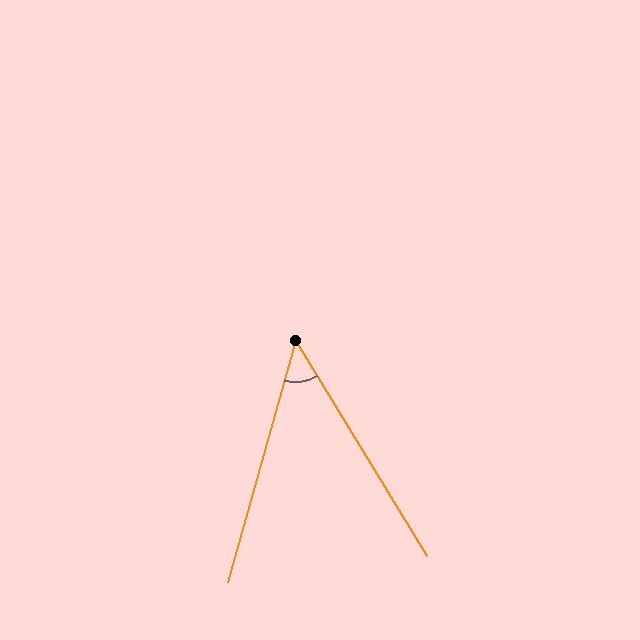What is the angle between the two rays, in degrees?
Approximately 47 degrees.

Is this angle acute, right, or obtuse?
It is acute.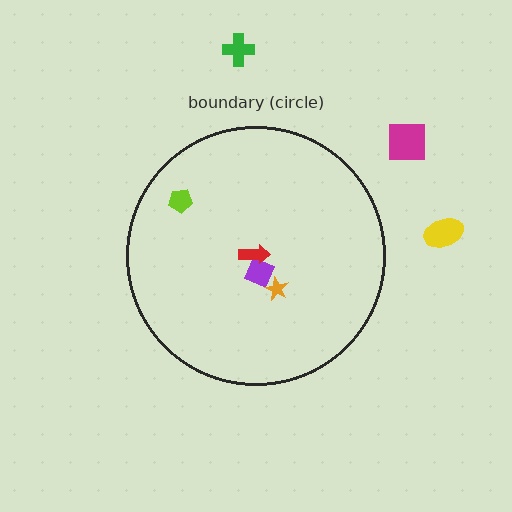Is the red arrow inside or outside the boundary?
Inside.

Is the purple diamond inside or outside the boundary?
Inside.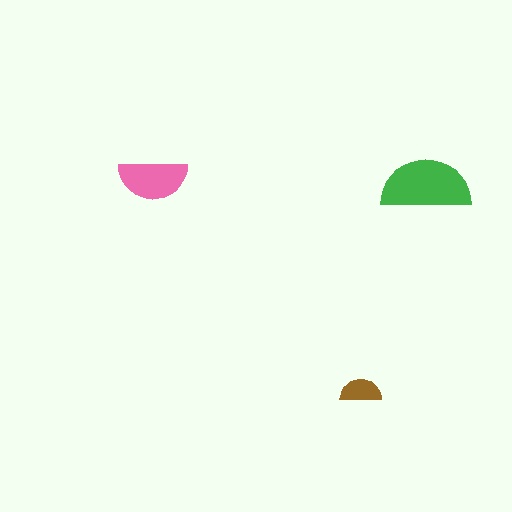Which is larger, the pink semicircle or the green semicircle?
The green one.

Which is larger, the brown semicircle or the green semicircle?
The green one.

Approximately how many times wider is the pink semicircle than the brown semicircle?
About 1.5 times wider.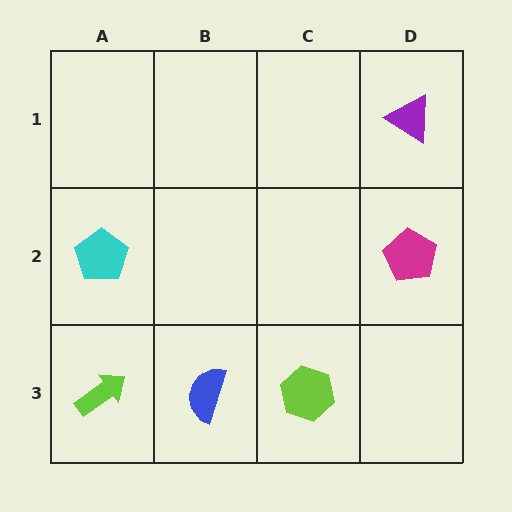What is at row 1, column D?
A purple triangle.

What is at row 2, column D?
A magenta pentagon.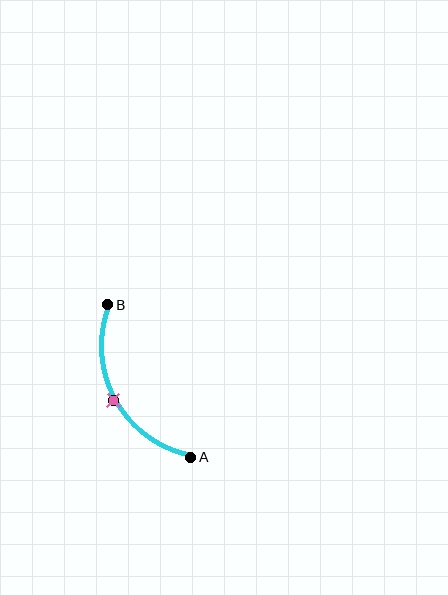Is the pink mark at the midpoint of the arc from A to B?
Yes. The pink mark lies on the arc at equal arc-length from both A and B — it is the arc midpoint.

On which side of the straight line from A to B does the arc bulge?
The arc bulges to the left of the straight line connecting A and B.